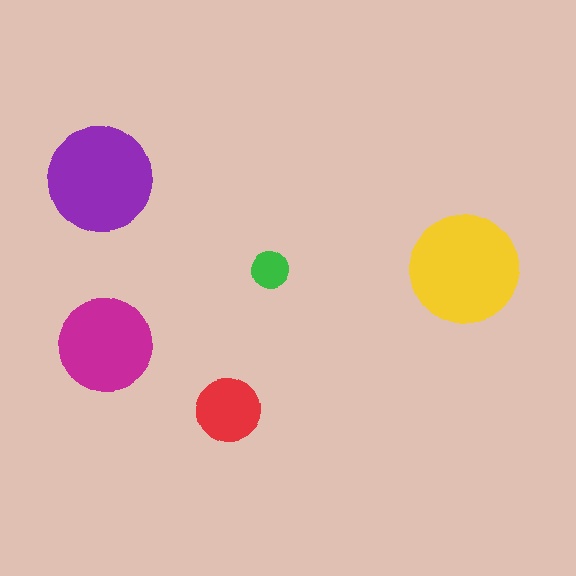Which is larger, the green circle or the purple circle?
The purple one.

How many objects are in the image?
There are 5 objects in the image.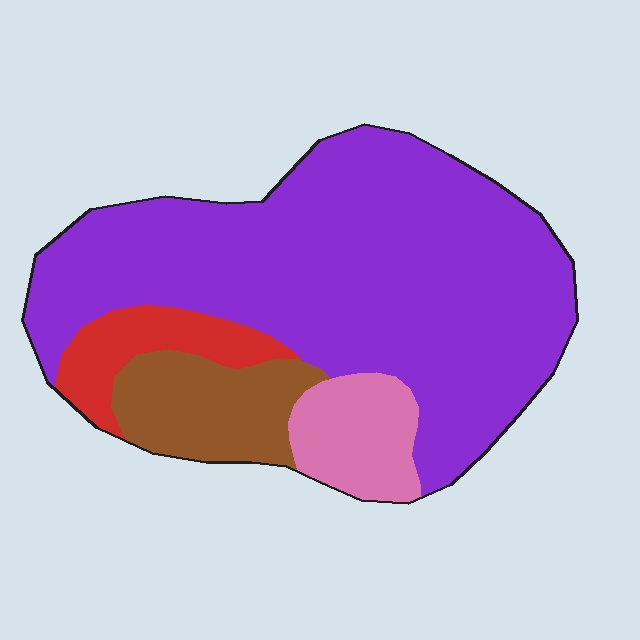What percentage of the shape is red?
Red covers around 10% of the shape.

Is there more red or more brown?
Brown.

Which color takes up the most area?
Purple, at roughly 70%.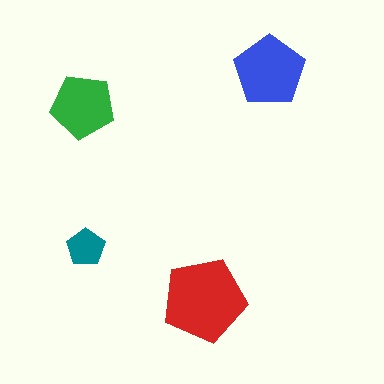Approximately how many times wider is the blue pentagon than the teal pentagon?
About 2 times wider.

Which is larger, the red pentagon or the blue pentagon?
The red one.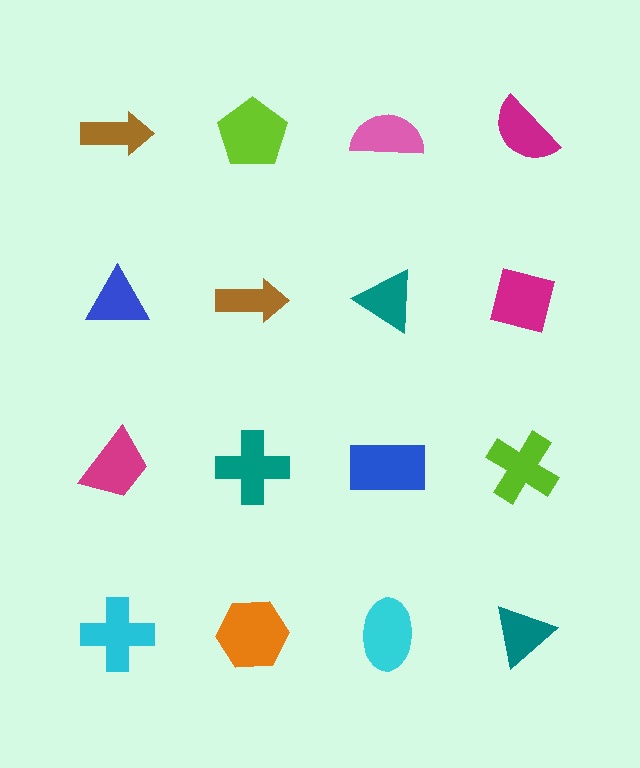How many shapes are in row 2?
4 shapes.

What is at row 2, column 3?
A teal triangle.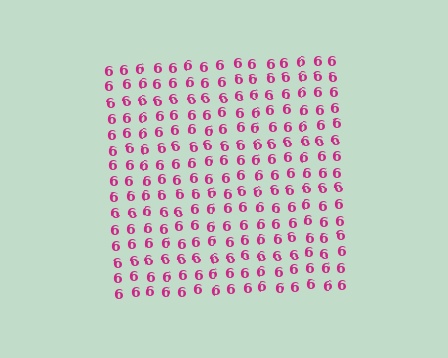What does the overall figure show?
The overall figure shows a square.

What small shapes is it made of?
It is made of small digit 6's.